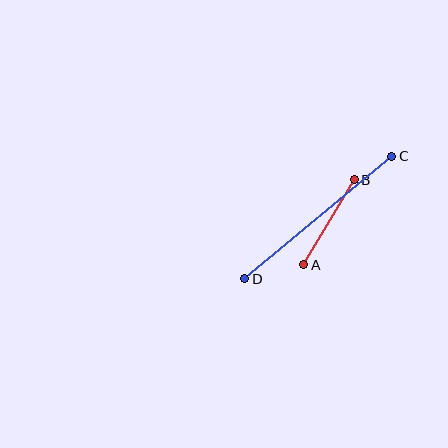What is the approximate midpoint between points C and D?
The midpoint is at approximately (318, 218) pixels.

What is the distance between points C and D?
The distance is approximately 191 pixels.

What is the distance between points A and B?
The distance is approximately 99 pixels.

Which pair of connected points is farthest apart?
Points C and D are farthest apart.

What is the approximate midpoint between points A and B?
The midpoint is at approximately (329, 222) pixels.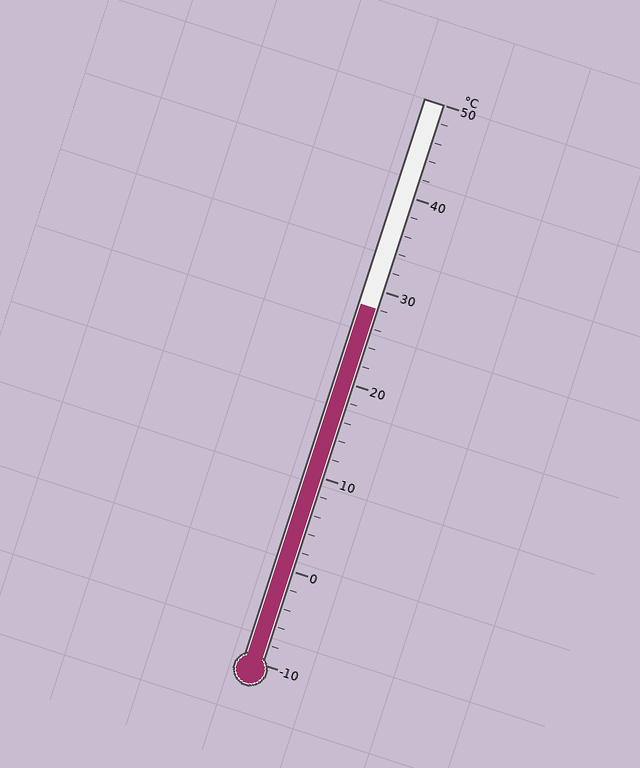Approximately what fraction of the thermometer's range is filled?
The thermometer is filled to approximately 65% of its range.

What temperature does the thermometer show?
The thermometer shows approximately 28°C.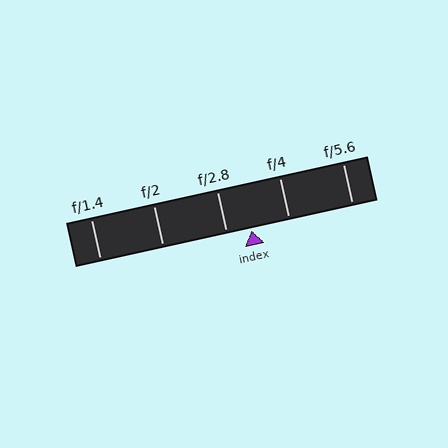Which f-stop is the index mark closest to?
The index mark is closest to f/2.8.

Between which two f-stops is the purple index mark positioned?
The index mark is between f/2.8 and f/4.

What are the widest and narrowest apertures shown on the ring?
The widest aperture shown is f/1.4 and the narrowest is f/5.6.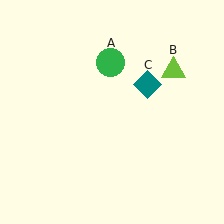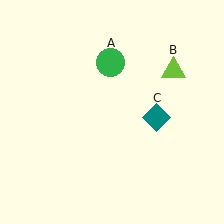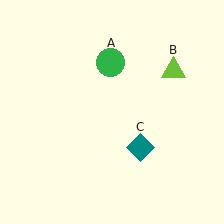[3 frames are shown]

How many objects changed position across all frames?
1 object changed position: teal diamond (object C).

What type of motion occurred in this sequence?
The teal diamond (object C) rotated clockwise around the center of the scene.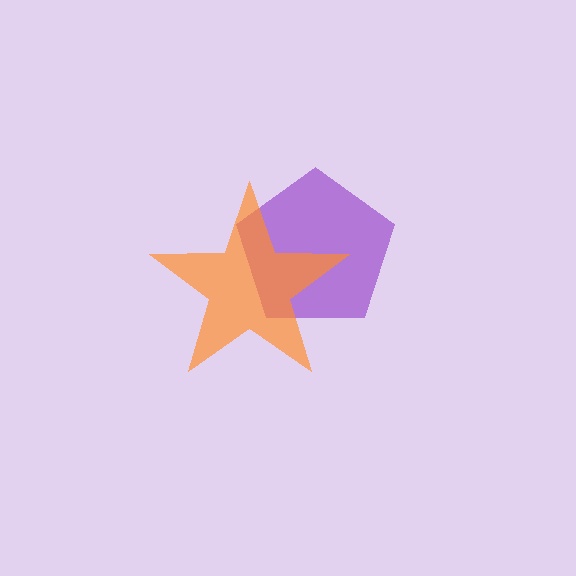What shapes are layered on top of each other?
The layered shapes are: a purple pentagon, an orange star.